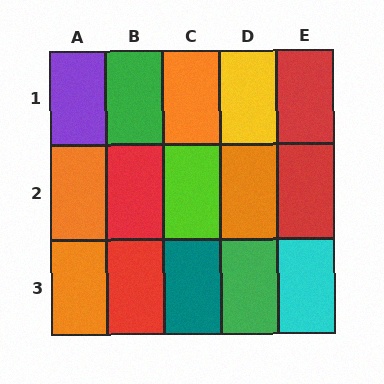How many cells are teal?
1 cell is teal.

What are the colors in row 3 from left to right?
Orange, red, teal, green, cyan.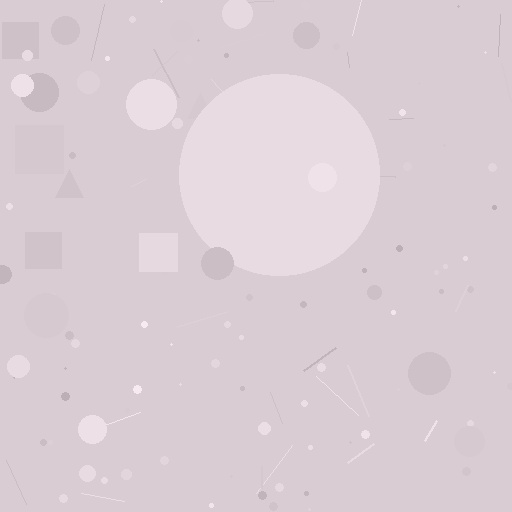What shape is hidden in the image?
A circle is hidden in the image.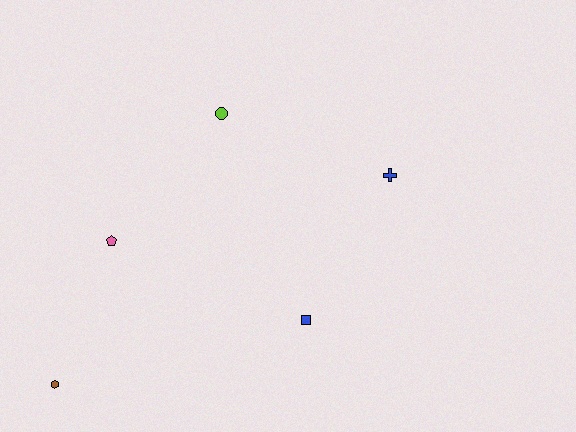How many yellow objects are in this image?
There are no yellow objects.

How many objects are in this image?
There are 5 objects.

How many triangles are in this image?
There are no triangles.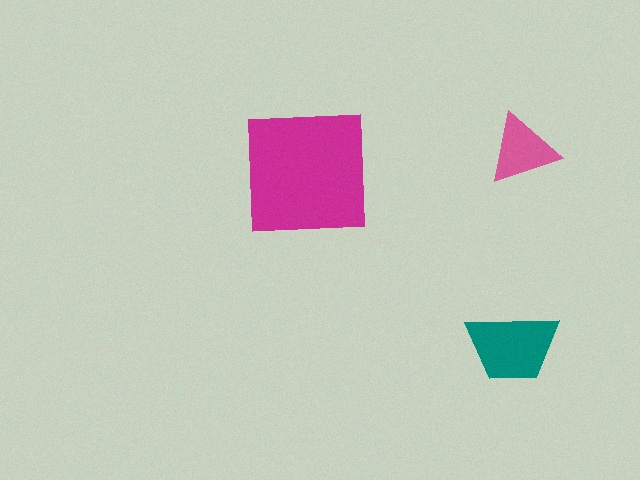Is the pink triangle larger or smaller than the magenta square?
Smaller.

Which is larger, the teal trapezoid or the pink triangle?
The teal trapezoid.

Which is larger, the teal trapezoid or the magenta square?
The magenta square.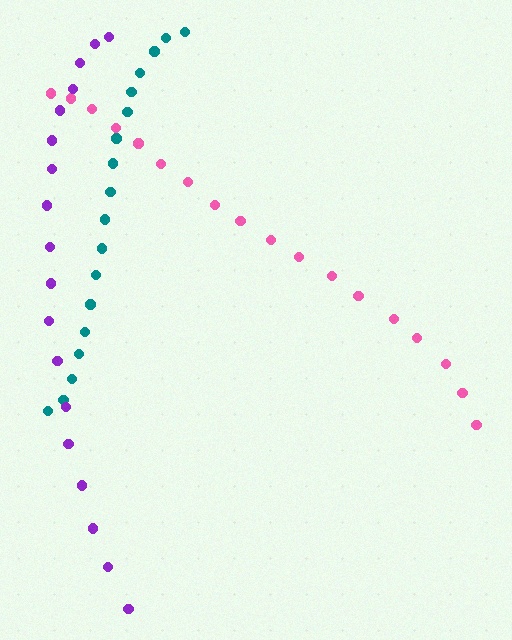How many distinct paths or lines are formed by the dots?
There are 3 distinct paths.